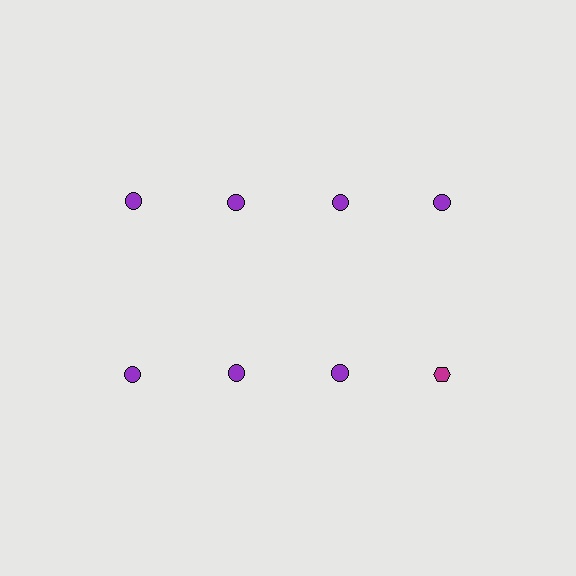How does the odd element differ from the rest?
It differs in both color (magenta instead of purple) and shape (hexagon instead of circle).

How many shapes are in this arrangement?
There are 8 shapes arranged in a grid pattern.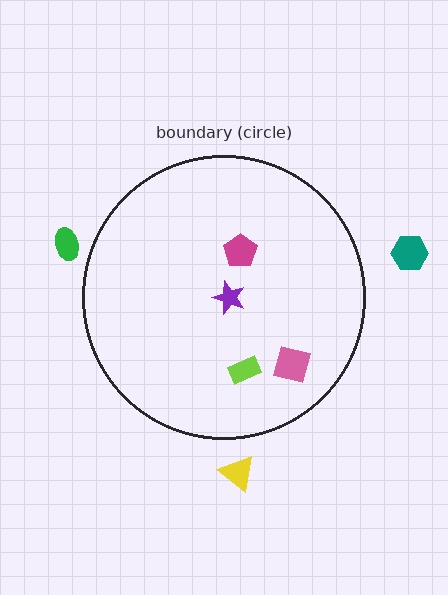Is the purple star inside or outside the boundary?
Inside.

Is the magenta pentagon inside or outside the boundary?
Inside.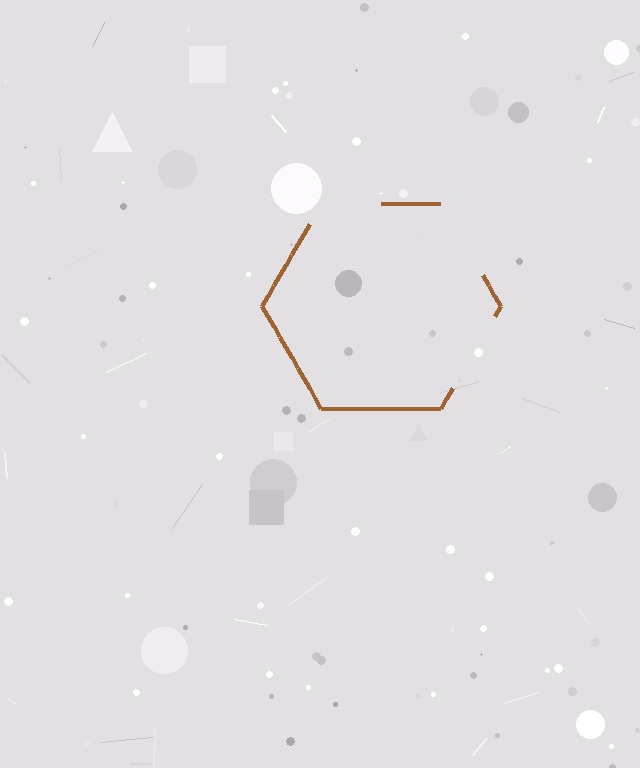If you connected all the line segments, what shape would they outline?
They would outline a hexagon.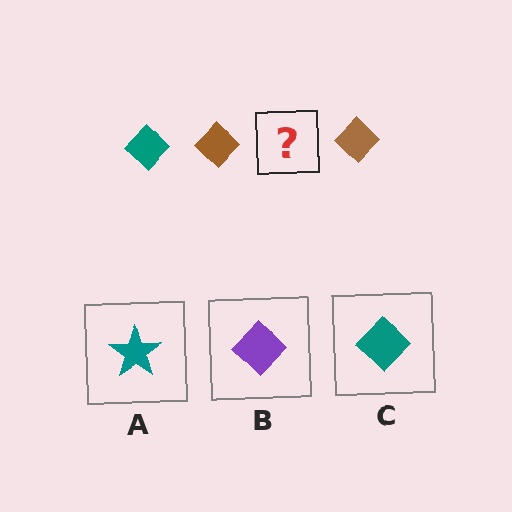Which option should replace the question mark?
Option C.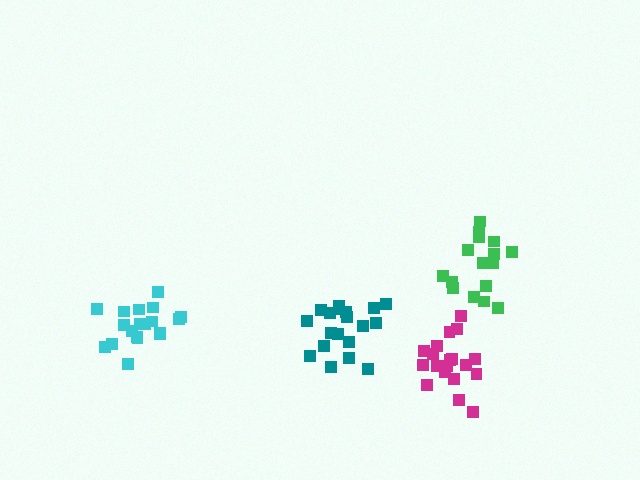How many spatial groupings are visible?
There are 4 spatial groupings.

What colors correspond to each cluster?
The clusters are colored: magenta, cyan, green, teal.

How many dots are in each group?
Group 1: 19 dots, Group 2: 19 dots, Group 3: 16 dots, Group 4: 19 dots (73 total).